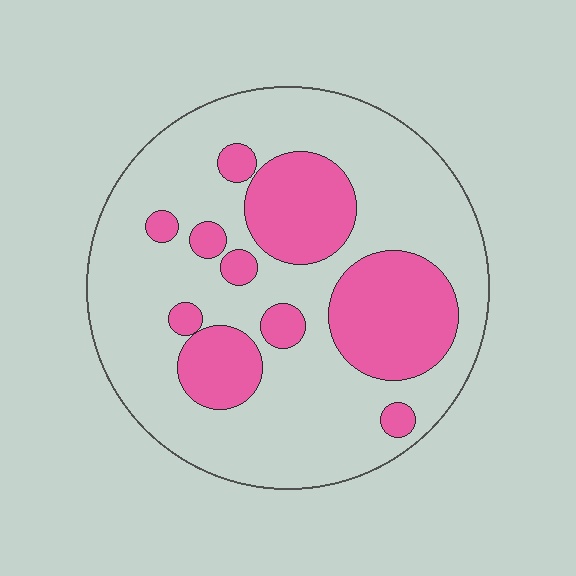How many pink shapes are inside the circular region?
10.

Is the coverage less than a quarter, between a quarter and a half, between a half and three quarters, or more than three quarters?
Between a quarter and a half.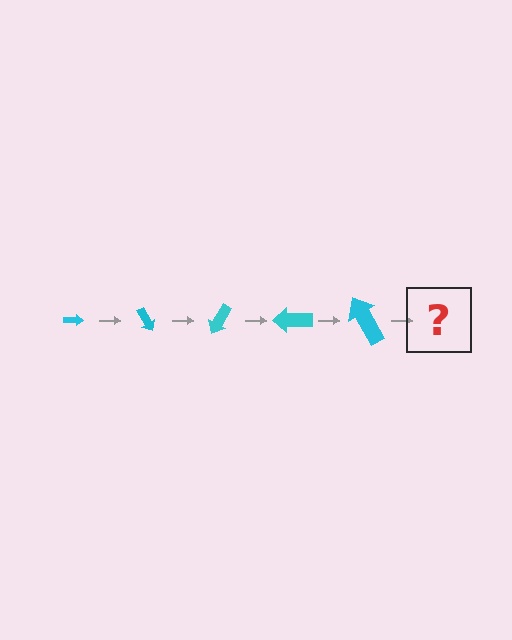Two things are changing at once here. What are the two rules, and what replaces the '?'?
The two rules are that the arrow grows larger each step and it rotates 60 degrees each step. The '?' should be an arrow, larger than the previous one and rotated 300 degrees from the start.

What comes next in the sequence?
The next element should be an arrow, larger than the previous one and rotated 300 degrees from the start.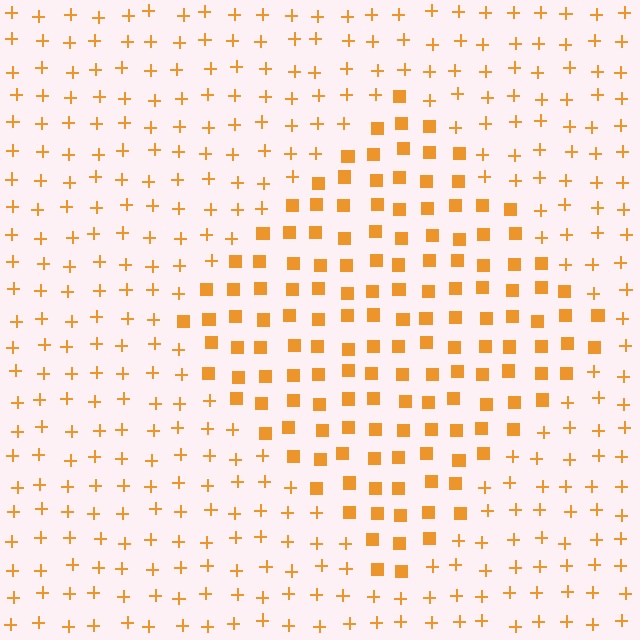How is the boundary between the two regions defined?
The boundary is defined by a change in element shape: squares inside vs. plus signs outside. All elements share the same color and spacing.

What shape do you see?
I see a diamond.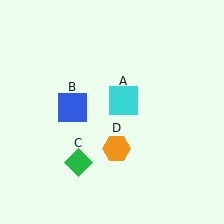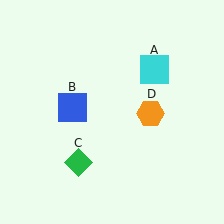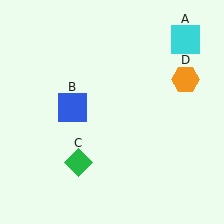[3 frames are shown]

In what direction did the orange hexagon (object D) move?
The orange hexagon (object D) moved up and to the right.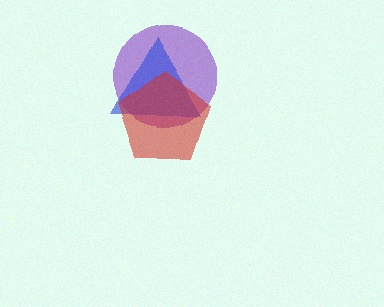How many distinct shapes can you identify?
There are 3 distinct shapes: a purple circle, a blue triangle, a red pentagon.